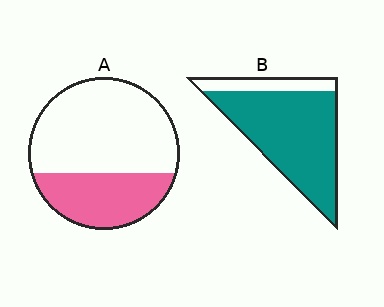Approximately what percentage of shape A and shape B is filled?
A is approximately 35% and B is approximately 85%.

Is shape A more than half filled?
No.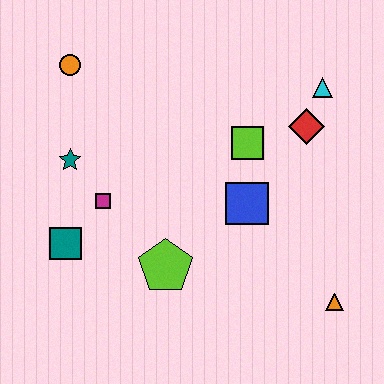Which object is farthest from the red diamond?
The teal square is farthest from the red diamond.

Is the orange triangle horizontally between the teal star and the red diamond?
No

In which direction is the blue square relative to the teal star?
The blue square is to the right of the teal star.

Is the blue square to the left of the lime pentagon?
No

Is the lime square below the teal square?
No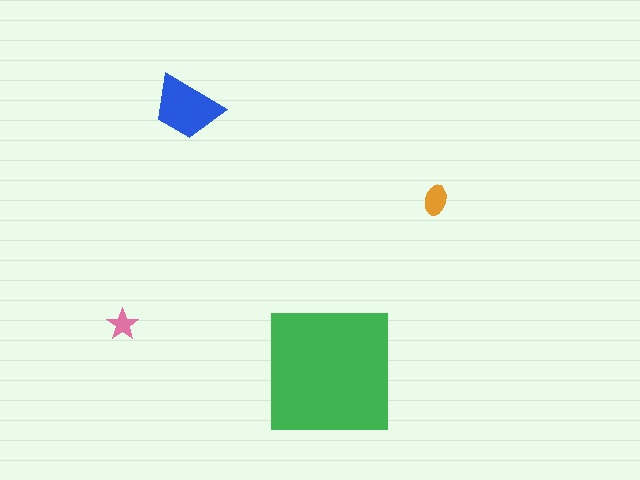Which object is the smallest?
The pink star.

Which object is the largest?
The green square.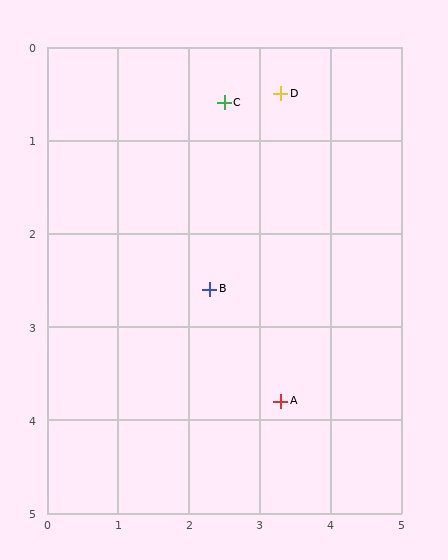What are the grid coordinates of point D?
Point D is at approximately (3.3, 0.5).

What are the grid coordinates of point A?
Point A is at approximately (3.3, 3.8).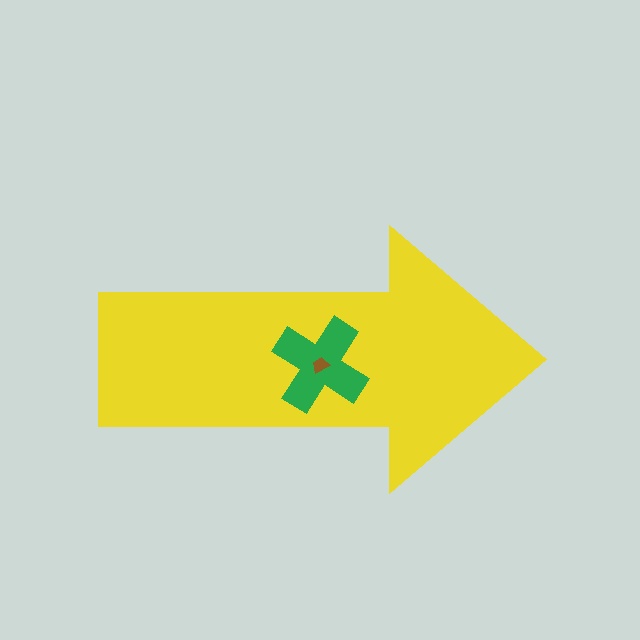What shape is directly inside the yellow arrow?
The green cross.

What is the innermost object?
The brown trapezoid.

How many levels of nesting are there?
3.